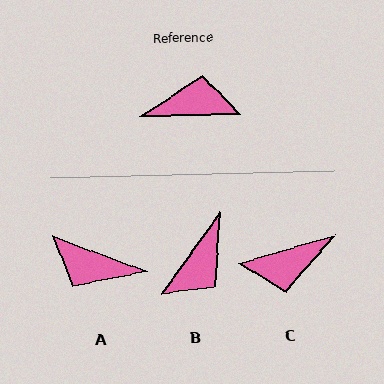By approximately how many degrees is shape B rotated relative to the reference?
Approximately 127 degrees clockwise.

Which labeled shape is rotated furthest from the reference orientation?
C, about 165 degrees away.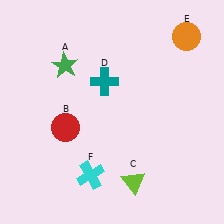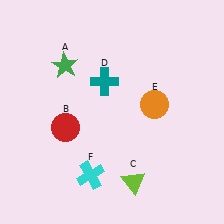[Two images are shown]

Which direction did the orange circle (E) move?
The orange circle (E) moved down.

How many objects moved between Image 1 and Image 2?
1 object moved between the two images.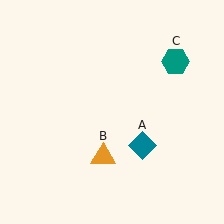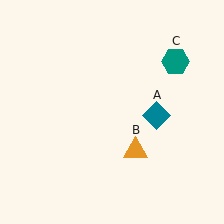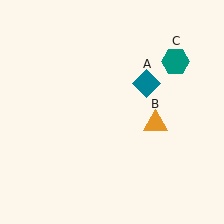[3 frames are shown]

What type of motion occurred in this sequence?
The teal diamond (object A), orange triangle (object B) rotated counterclockwise around the center of the scene.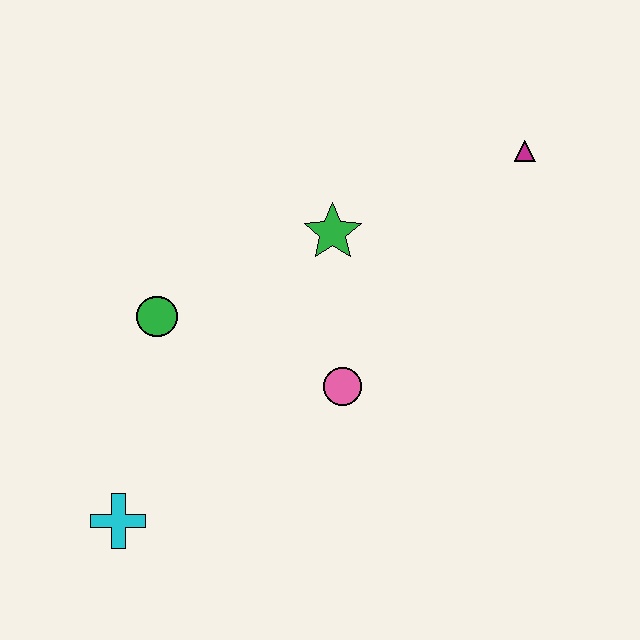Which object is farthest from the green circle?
The magenta triangle is farthest from the green circle.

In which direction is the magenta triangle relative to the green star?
The magenta triangle is to the right of the green star.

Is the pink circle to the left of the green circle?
No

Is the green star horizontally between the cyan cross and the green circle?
No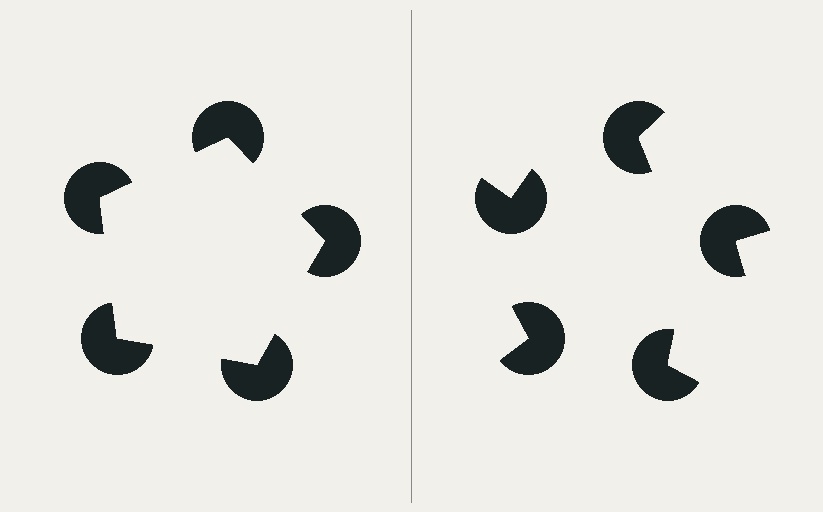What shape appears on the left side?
An illusory pentagon.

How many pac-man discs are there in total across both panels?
10 — 5 on each side.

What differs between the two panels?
The pac-man discs are positioned identically on both sides; only the wedge orientations differ. On the left they align to a pentagon; on the right they are misaligned.